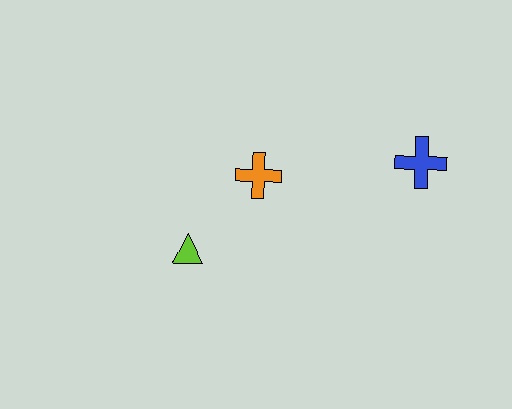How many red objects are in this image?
There are no red objects.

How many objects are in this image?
There are 3 objects.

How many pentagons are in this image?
There are no pentagons.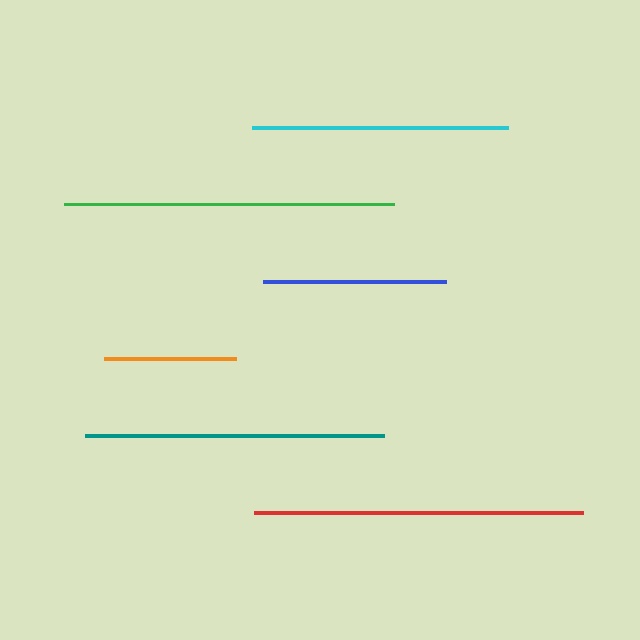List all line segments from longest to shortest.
From longest to shortest: green, red, teal, cyan, blue, orange.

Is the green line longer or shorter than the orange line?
The green line is longer than the orange line.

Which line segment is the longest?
The green line is the longest at approximately 330 pixels.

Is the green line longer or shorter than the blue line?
The green line is longer than the blue line.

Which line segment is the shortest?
The orange line is the shortest at approximately 132 pixels.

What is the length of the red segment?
The red segment is approximately 329 pixels long.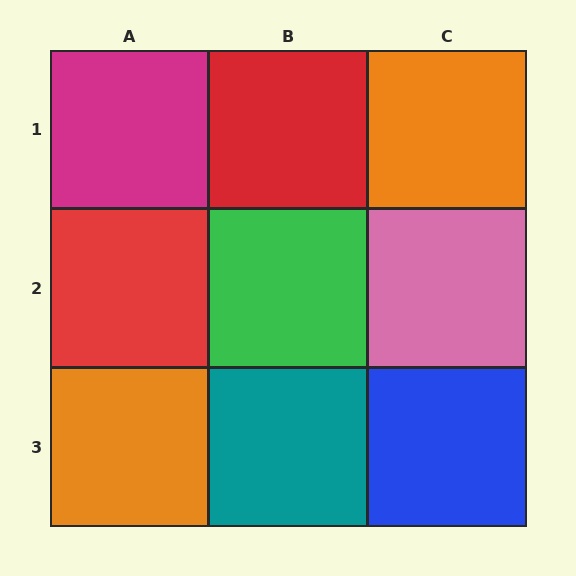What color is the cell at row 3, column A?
Orange.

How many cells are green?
1 cell is green.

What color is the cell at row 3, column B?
Teal.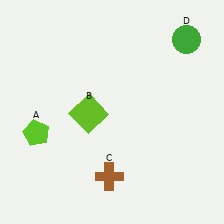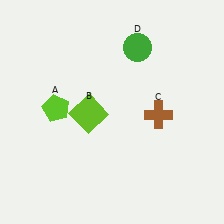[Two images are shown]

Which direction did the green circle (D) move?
The green circle (D) moved left.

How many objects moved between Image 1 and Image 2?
3 objects moved between the two images.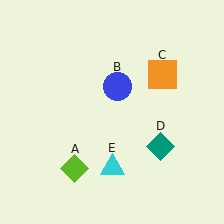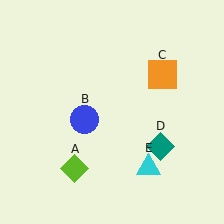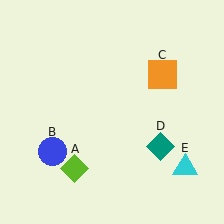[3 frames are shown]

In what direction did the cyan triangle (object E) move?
The cyan triangle (object E) moved right.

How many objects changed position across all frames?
2 objects changed position: blue circle (object B), cyan triangle (object E).